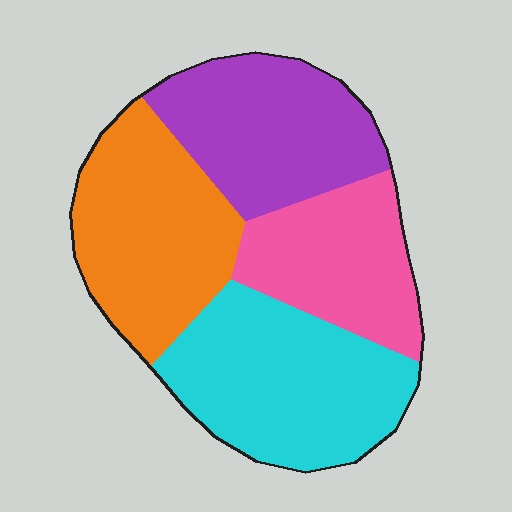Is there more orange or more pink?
Orange.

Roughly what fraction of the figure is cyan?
Cyan covers roughly 30% of the figure.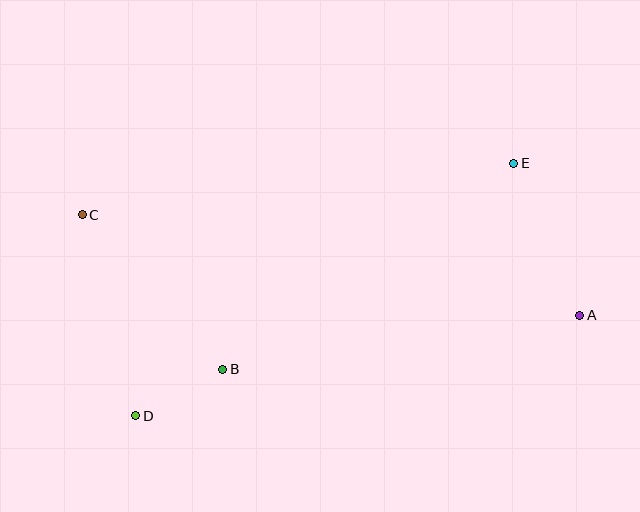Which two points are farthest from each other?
Points A and C are farthest from each other.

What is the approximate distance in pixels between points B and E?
The distance between B and E is approximately 357 pixels.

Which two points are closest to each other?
Points B and D are closest to each other.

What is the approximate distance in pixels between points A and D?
The distance between A and D is approximately 455 pixels.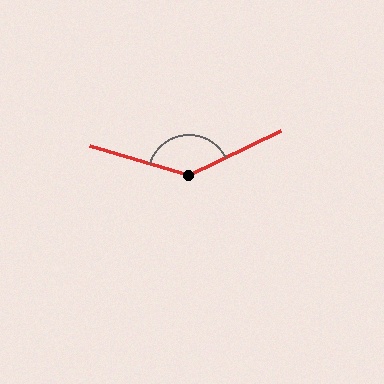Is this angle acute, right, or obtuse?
It is obtuse.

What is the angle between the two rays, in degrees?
Approximately 137 degrees.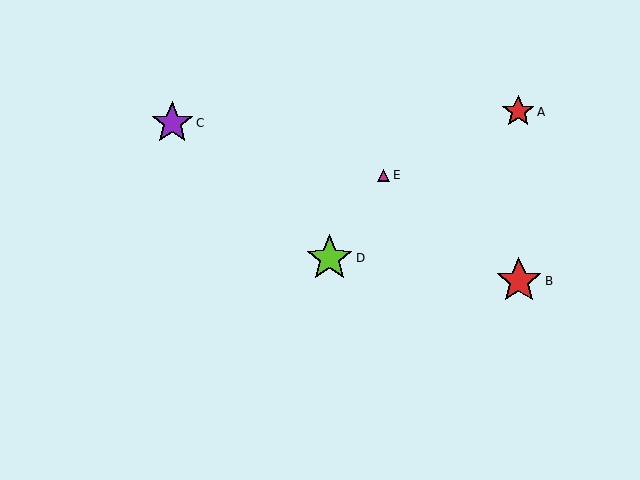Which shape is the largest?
The lime star (labeled D) is the largest.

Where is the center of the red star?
The center of the red star is at (518, 112).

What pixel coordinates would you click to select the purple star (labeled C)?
Click at (172, 123) to select the purple star C.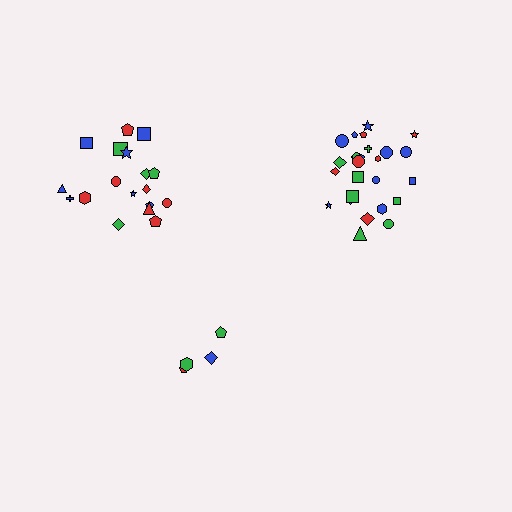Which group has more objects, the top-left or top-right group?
The top-right group.